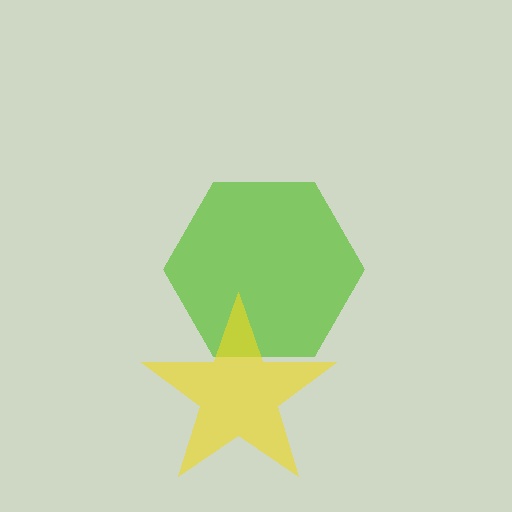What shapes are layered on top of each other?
The layered shapes are: a lime hexagon, a yellow star.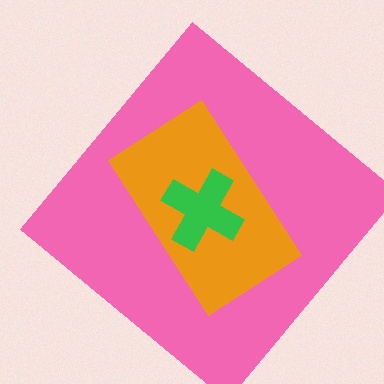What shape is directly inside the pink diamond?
The orange rectangle.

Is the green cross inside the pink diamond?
Yes.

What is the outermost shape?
The pink diamond.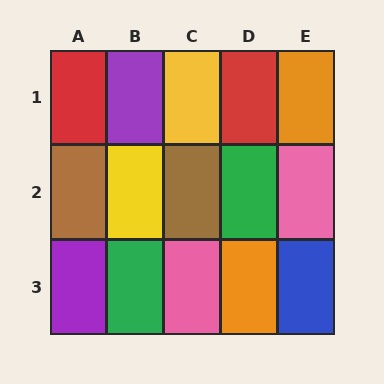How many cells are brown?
2 cells are brown.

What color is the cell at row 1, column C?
Yellow.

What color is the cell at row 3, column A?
Purple.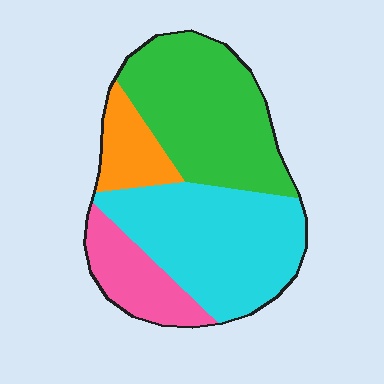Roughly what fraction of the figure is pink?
Pink covers roughly 15% of the figure.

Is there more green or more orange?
Green.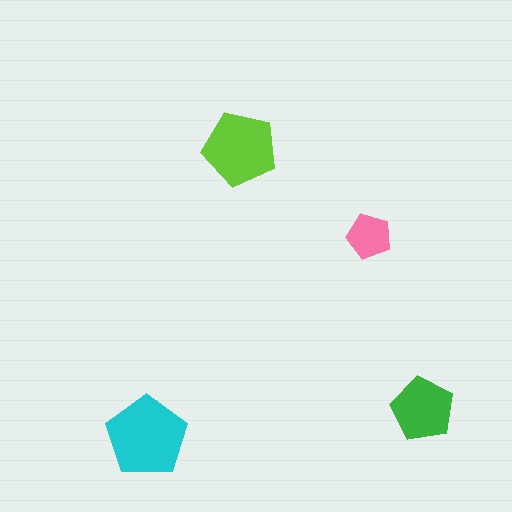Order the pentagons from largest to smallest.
the cyan one, the lime one, the green one, the pink one.